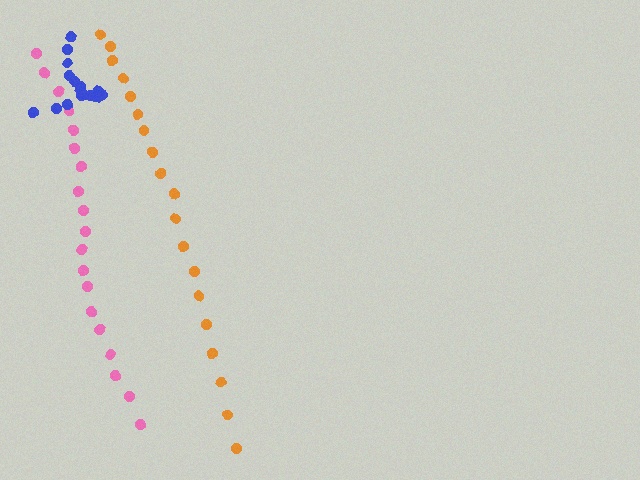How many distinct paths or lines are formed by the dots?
There are 3 distinct paths.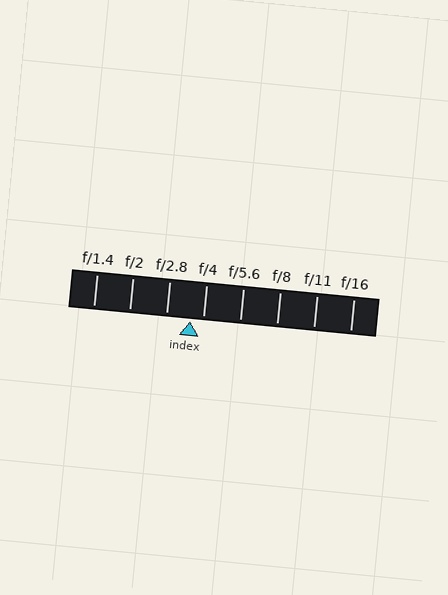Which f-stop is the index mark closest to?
The index mark is closest to f/4.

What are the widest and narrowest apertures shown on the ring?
The widest aperture shown is f/1.4 and the narrowest is f/16.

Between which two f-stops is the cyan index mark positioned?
The index mark is between f/2.8 and f/4.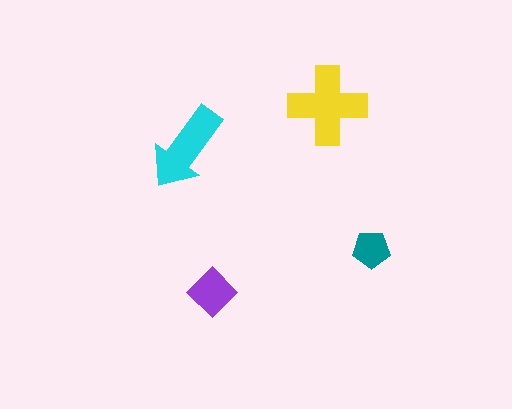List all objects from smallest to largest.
The teal pentagon, the purple diamond, the cyan arrow, the yellow cross.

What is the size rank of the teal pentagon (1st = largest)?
4th.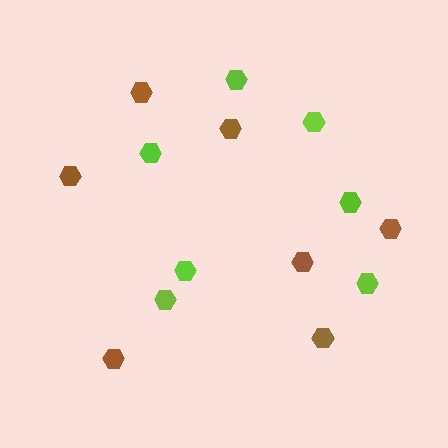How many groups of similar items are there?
There are 2 groups: one group of brown hexagons (7) and one group of lime hexagons (7).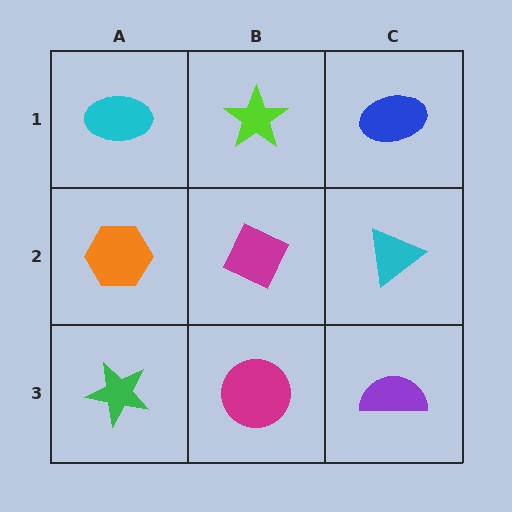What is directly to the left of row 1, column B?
A cyan ellipse.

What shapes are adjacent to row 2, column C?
A blue ellipse (row 1, column C), a purple semicircle (row 3, column C), a magenta diamond (row 2, column B).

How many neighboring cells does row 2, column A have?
3.